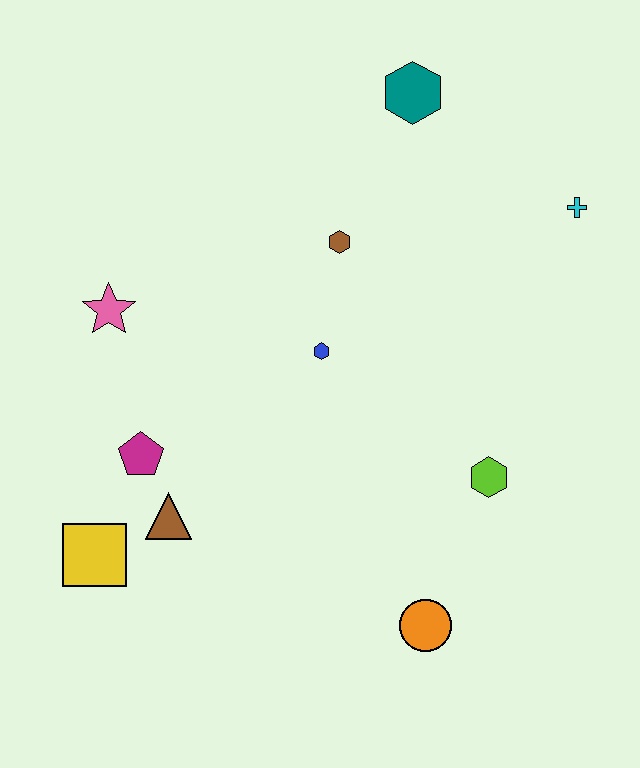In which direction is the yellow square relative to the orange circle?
The yellow square is to the left of the orange circle.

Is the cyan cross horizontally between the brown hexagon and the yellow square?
No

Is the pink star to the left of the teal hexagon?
Yes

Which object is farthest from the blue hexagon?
The yellow square is farthest from the blue hexagon.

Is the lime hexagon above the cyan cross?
No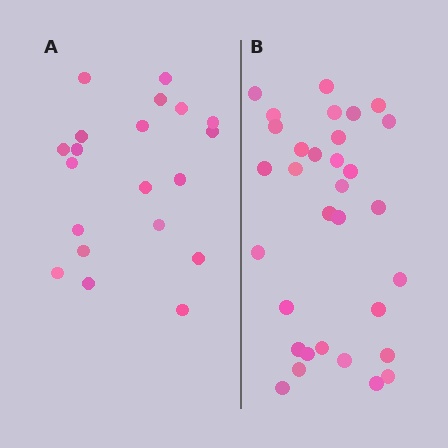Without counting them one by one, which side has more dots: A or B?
Region B (the right region) has more dots.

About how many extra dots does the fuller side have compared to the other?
Region B has roughly 12 or so more dots than region A.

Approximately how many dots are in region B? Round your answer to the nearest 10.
About 30 dots. (The exact count is 32, which rounds to 30.)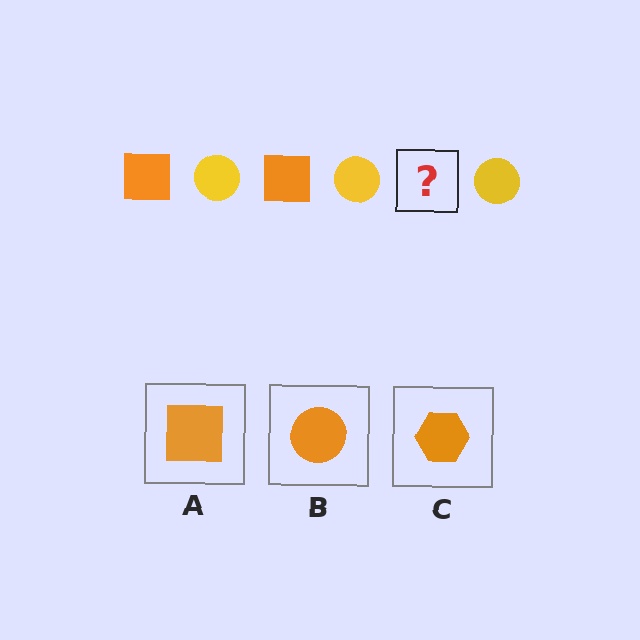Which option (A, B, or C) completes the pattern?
A.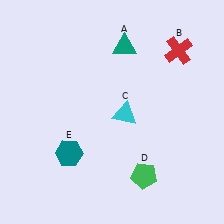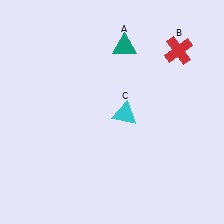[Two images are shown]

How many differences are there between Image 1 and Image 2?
There are 2 differences between the two images.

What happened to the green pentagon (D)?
The green pentagon (D) was removed in Image 2. It was in the bottom-right area of Image 1.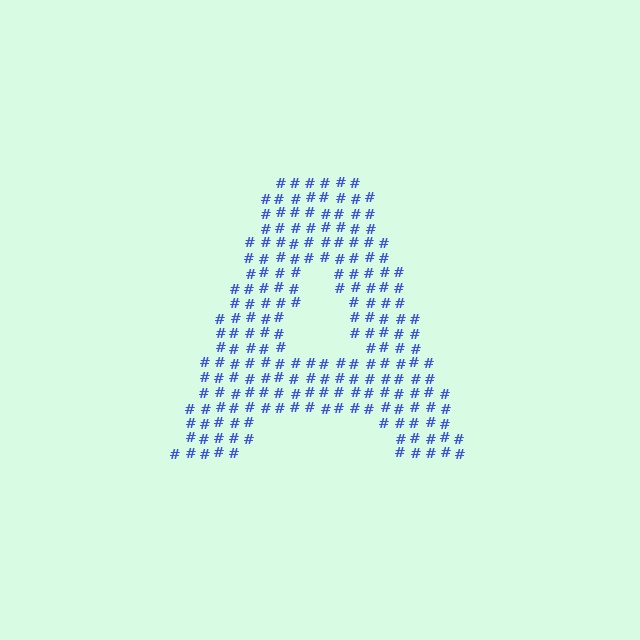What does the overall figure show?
The overall figure shows the letter A.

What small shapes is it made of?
It is made of small hash symbols.